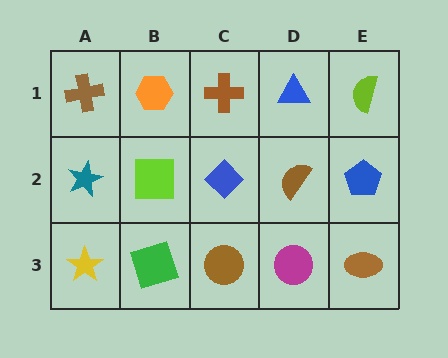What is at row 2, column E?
A blue pentagon.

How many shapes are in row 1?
5 shapes.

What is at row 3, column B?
A green square.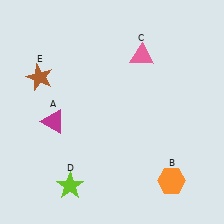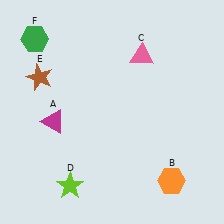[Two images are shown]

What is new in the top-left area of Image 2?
A green hexagon (F) was added in the top-left area of Image 2.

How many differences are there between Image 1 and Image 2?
There is 1 difference between the two images.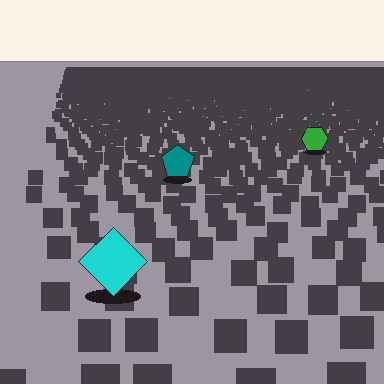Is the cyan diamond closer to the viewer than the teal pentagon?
Yes. The cyan diamond is closer — you can tell from the texture gradient: the ground texture is coarser near it.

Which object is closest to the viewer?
The cyan diamond is closest. The texture marks near it are larger and more spread out.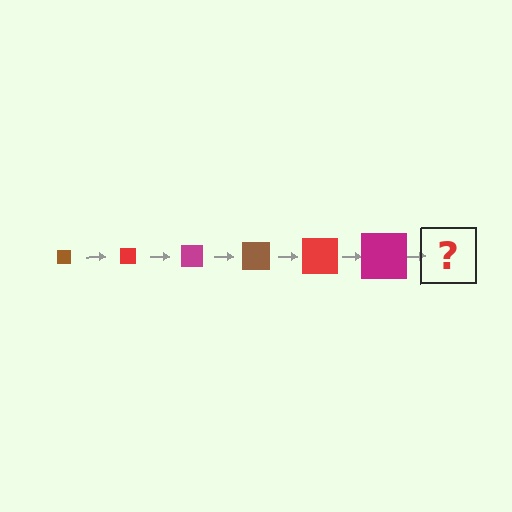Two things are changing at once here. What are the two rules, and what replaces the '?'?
The two rules are that the square grows larger each step and the color cycles through brown, red, and magenta. The '?' should be a brown square, larger than the previous one.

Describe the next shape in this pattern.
It should be a brown square, larger than the previous one.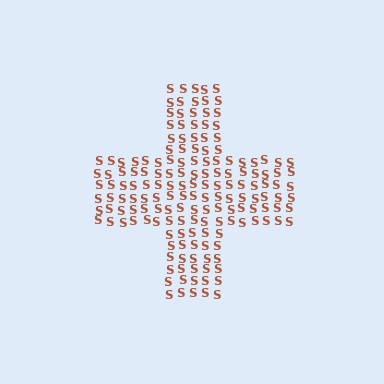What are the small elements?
The small elements are letter S's.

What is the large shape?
The large shape is a cross.